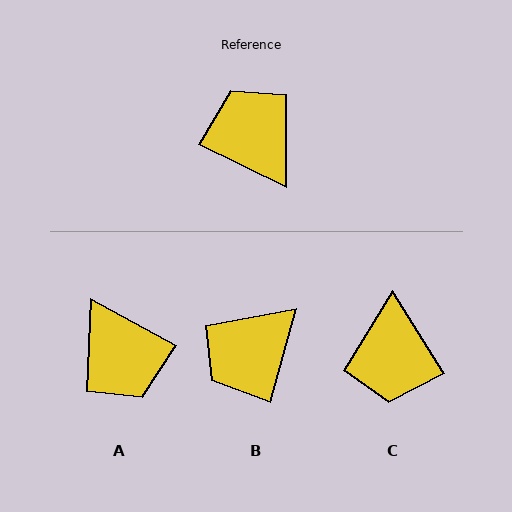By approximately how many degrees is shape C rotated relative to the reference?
Approximately 149 degrees counter-clockwise.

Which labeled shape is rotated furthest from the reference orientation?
A, about 178 degrees away.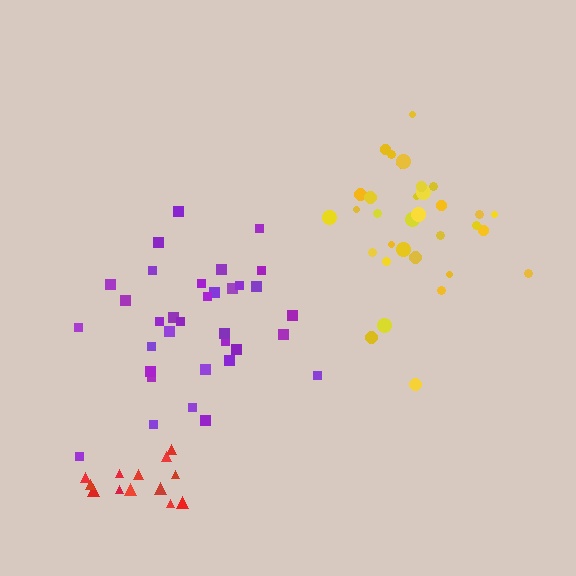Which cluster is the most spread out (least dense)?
Yellow.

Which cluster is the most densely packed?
Red.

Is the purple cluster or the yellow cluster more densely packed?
Purple.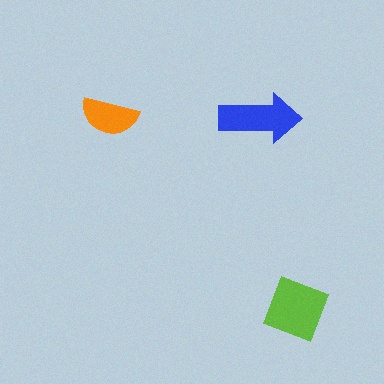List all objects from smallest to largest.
The orange semicircle, the blue arrow, the lime diamond.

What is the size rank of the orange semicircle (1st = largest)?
3rd.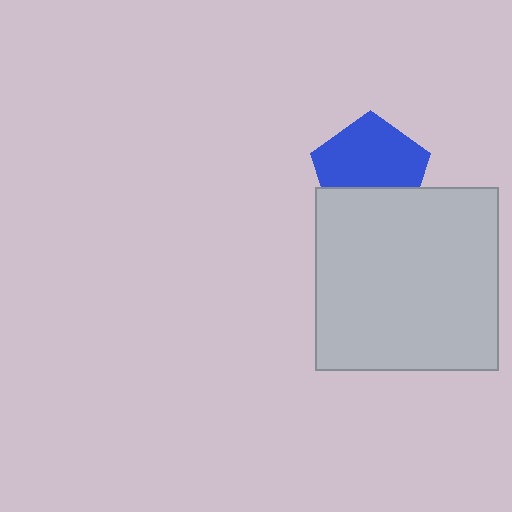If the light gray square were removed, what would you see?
You would see the complete blue pentagon.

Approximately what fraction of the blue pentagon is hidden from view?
Roughly 34% of the blue pentagon is hidden behind the light gray square.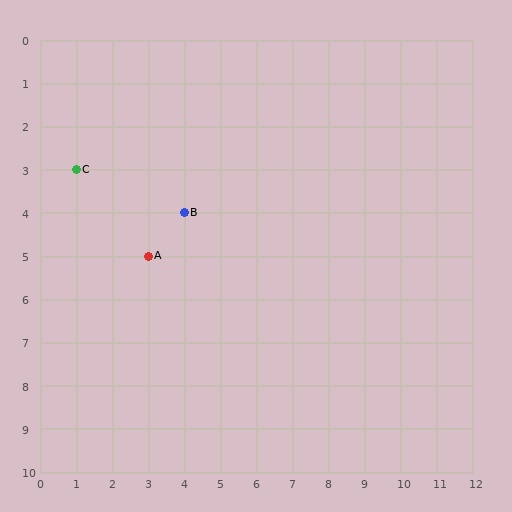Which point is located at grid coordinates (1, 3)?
Point C is at (1, 3).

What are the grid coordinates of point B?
Point B is at grid coordinates (4, 4).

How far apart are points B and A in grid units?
Points B and A are 1 column and 1 row apart (about 1.4 grid units diagonally).